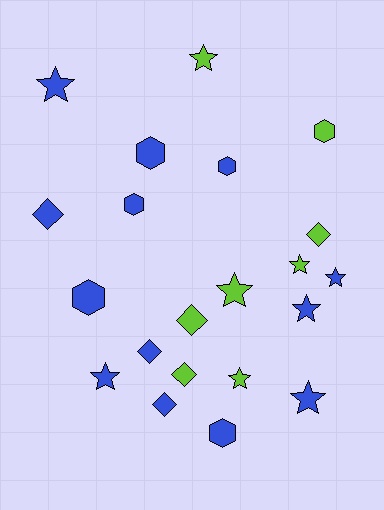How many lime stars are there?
There are 4 lime stars.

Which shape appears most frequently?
Star, with 9 objects.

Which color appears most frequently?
Blue, with 13 objects.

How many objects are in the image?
There are 21 objects.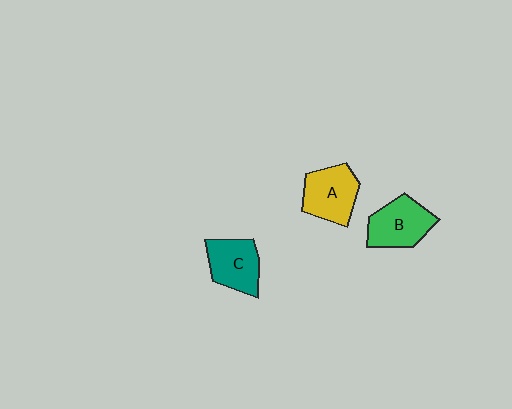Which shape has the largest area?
Shape B (green).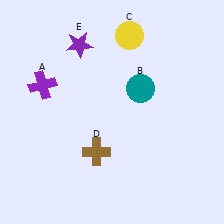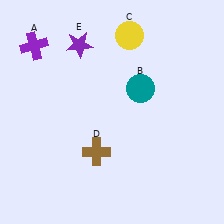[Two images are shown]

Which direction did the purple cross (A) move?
The purple cross (A) moved up.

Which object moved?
The purple cross (A) moved up.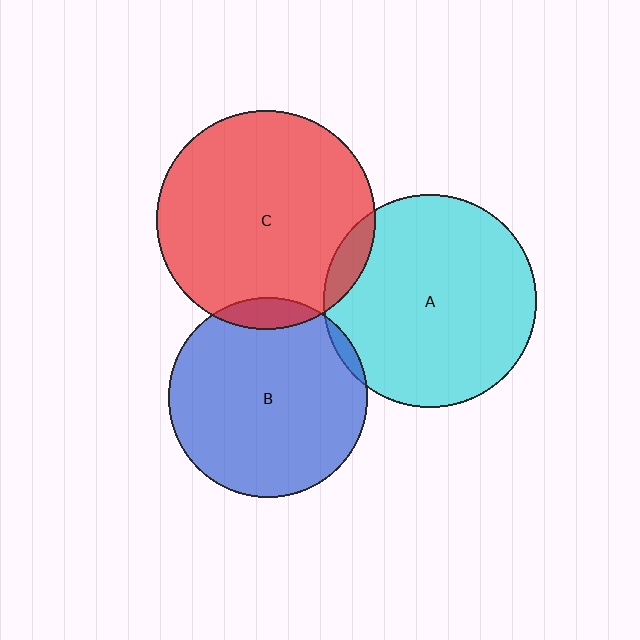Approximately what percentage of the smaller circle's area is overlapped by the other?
Approximately 5%.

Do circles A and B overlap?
Yes.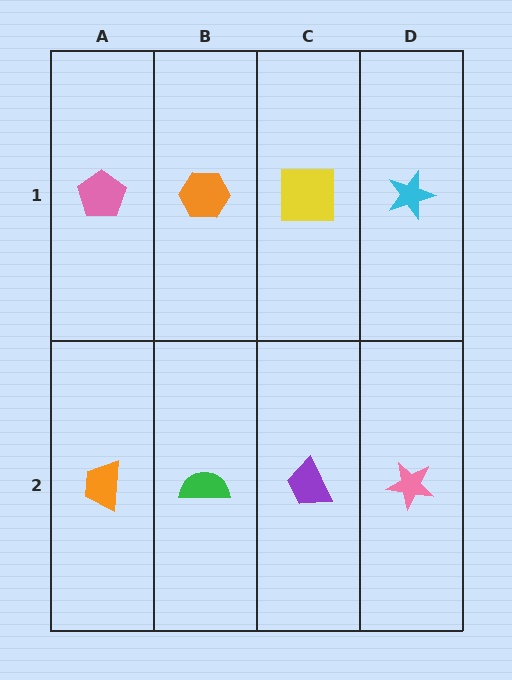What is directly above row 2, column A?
A pink pentagon.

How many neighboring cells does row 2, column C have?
3.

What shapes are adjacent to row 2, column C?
A yellow square (row 1, column C), a green semicircle (row 2, column B), a pink star (row 2, column D).